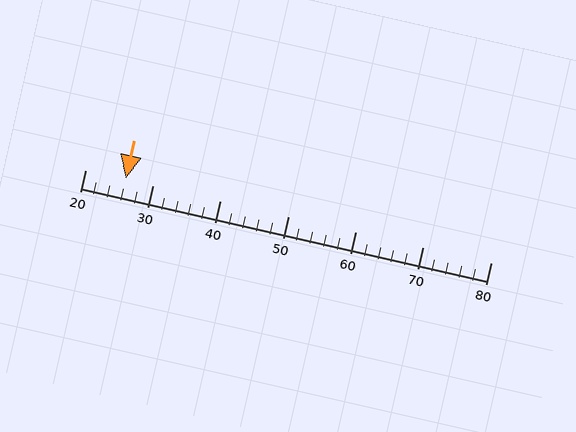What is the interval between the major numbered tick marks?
The major tick marks are spaced 10 units apart.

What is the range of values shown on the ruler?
The ruler shows values from 20 to 80.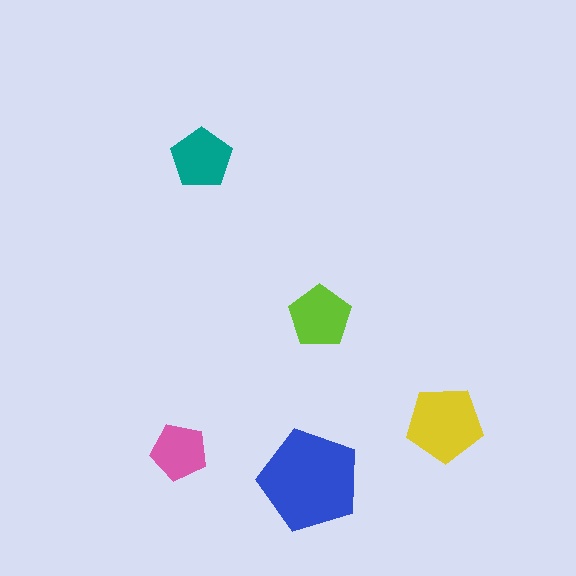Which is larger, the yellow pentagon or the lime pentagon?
The yellow one.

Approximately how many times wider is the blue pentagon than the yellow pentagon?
About 1.5 times wider.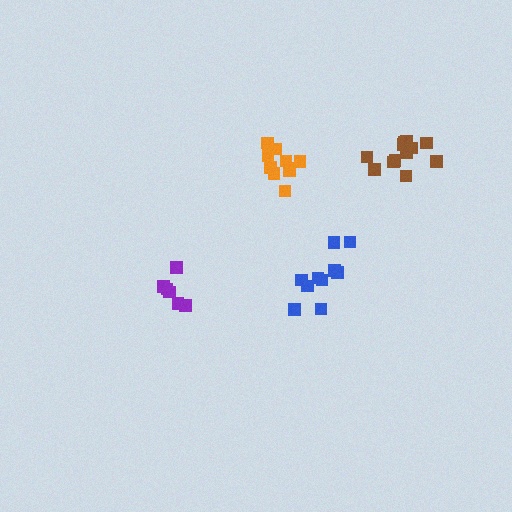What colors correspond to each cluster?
The clusters are colored: purple, orange, brown, blue.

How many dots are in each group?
Group 1: 6 dots, Group 2: 10 dots, Group 3: 12 dots, Group 4: 10 dots (38 total).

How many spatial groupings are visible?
There are 4 spatial groupings.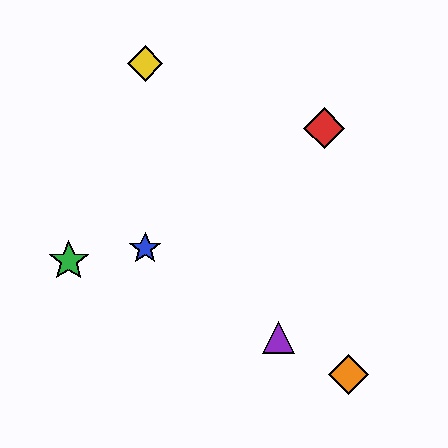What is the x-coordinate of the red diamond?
The red diamond is at x≈324.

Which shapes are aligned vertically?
The blue star, the yellow diamond are aligned vertically.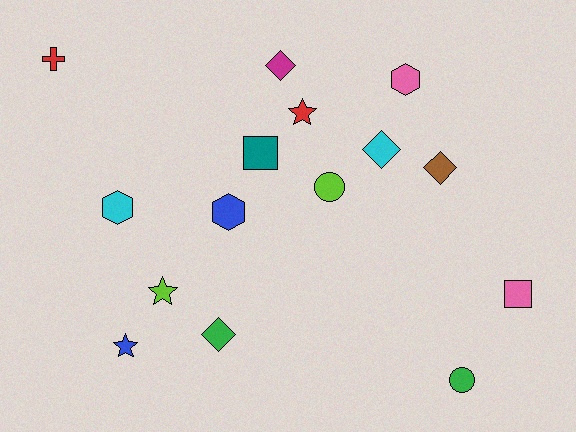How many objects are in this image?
There are 15 objects.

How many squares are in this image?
There are 2 squares.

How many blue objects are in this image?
There are 2 blue objects.